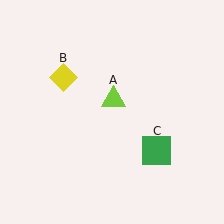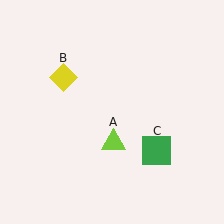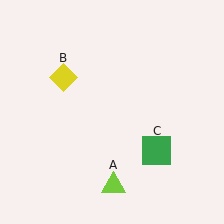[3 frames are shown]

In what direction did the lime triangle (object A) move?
The lime triangle (object A) moved down.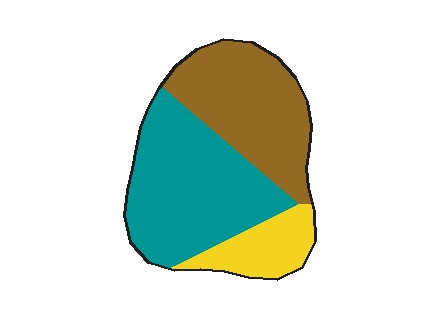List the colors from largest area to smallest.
From largest to smallest: teal, brown, yellow.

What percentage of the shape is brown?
Brown covers roughly 35% of the shape.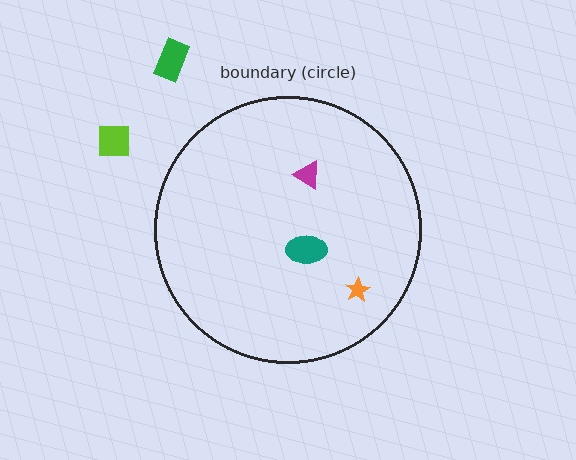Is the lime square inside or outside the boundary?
Outside.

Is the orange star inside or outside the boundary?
Inside.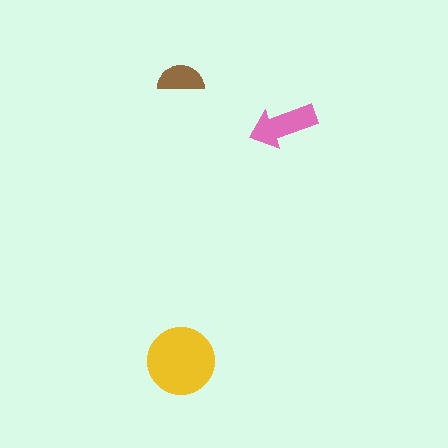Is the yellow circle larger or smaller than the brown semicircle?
Larger.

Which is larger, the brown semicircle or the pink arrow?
The pink arrow.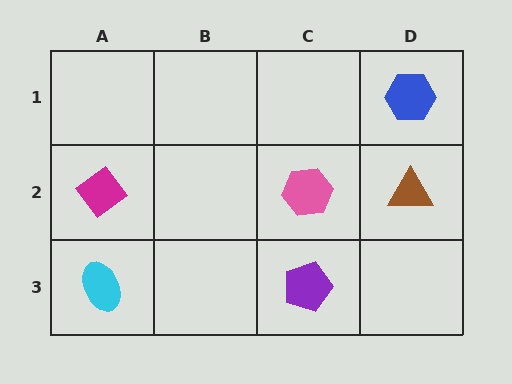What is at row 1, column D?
A blue hexagon.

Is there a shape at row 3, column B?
No, that cell is empty.